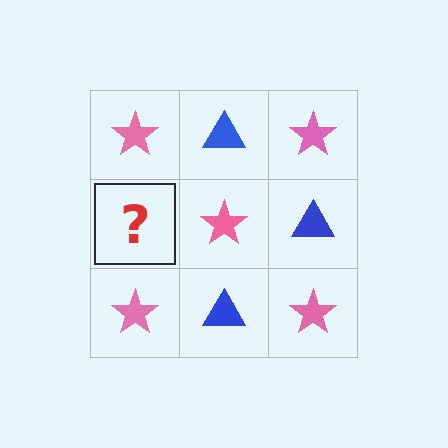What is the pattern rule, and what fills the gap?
The rule is that it alternates pink star and blue triangle in a checkerboard pattern. The gap should be filled with a blue triangle.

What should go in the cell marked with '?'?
The missing cell should contain a blue triangle.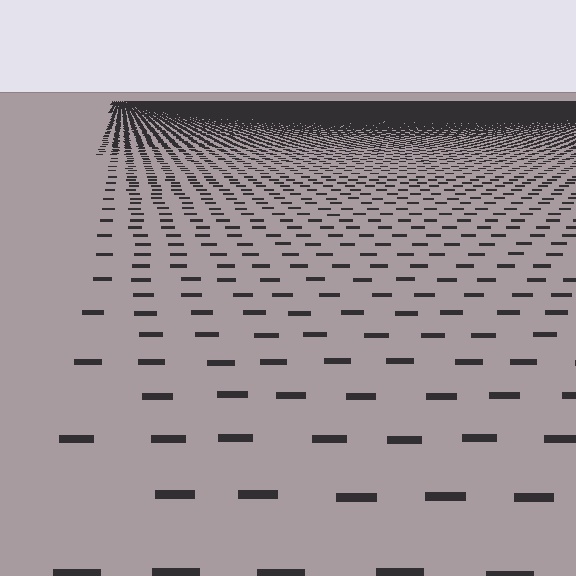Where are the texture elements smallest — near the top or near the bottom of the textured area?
Near the top.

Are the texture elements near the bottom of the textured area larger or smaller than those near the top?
Larger. Near the bottom, elements are closer to the viewer and appear at a bigger on-screen size.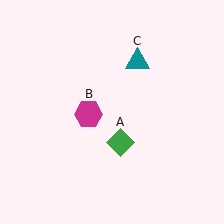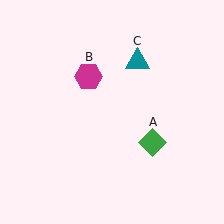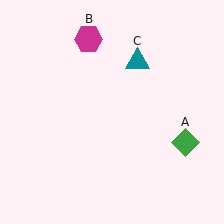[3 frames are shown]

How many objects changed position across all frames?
2 objects changed position: green diamond (object A), magenta hexagon (object B).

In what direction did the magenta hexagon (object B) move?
The magenta hexagon (object B) moved up.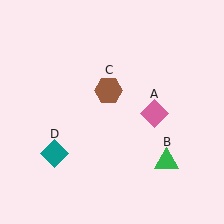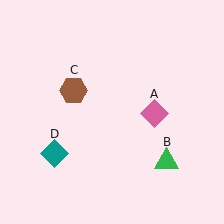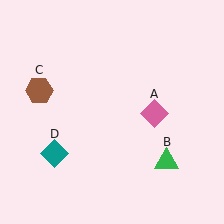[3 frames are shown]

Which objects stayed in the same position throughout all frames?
Pink diamond (object A) and green triangle (object B) and teal diamond (object D) remained stationary.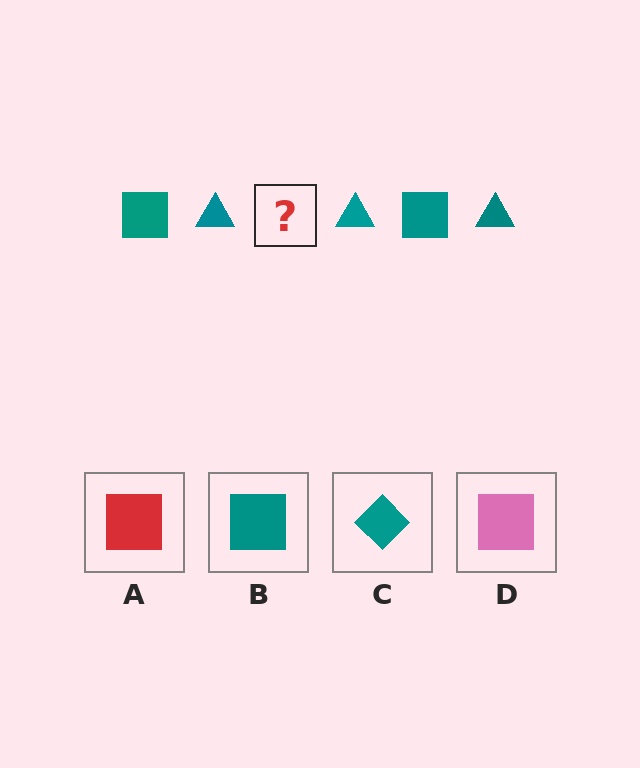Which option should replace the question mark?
Option B.